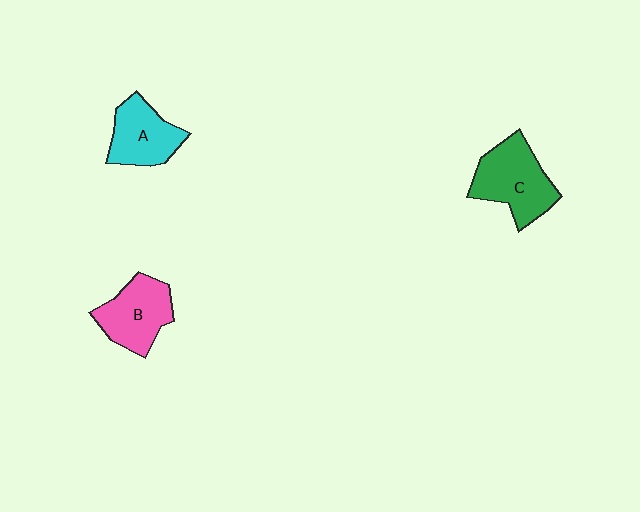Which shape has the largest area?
Shape C (green).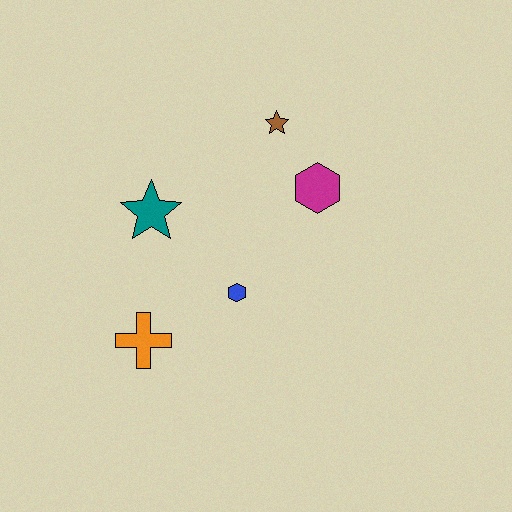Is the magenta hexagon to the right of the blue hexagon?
Yes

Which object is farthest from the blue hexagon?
The brown star is farthest from the blue hexagon.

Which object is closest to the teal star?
The blue hexagon is closest to the teal star.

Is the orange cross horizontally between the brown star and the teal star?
No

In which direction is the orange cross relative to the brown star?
The orange cross is below the brown star.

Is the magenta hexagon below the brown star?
Yes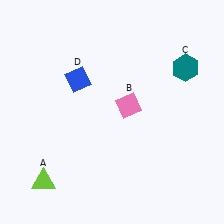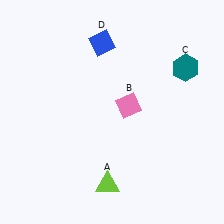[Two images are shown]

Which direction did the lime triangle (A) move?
The lime triangle (A) moved right.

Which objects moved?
The objects that moved are: the lime triangle (A), the blue diamond (D).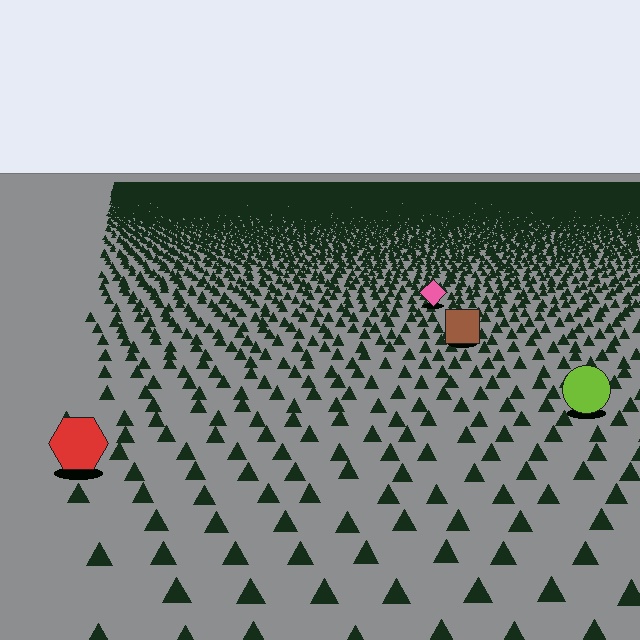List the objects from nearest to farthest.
From nearest to farthest: the red hexagon, the lime circle, the brown square, the pink diamond.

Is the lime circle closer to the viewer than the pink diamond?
Yes. The lime circle is closer — you can tell from the texture gradient: the ground texture is coarser near it.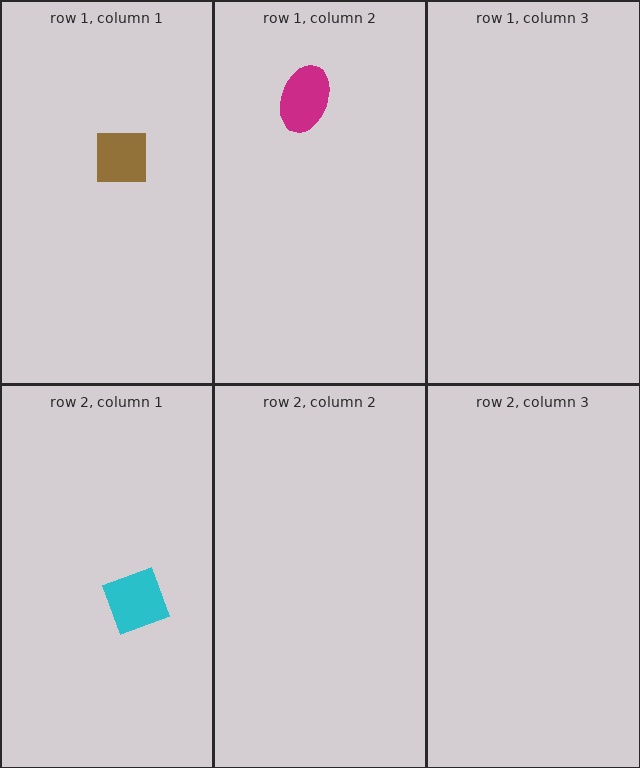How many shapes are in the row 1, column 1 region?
1.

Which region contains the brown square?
The row 1, column 1 region.